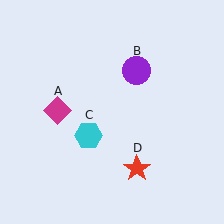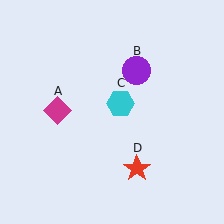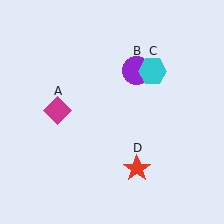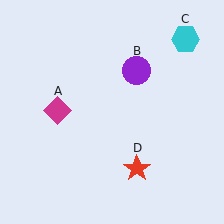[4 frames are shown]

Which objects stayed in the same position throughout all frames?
Magenta diamond (object A) and purple circle (object B) and red star (object D) remained stationary.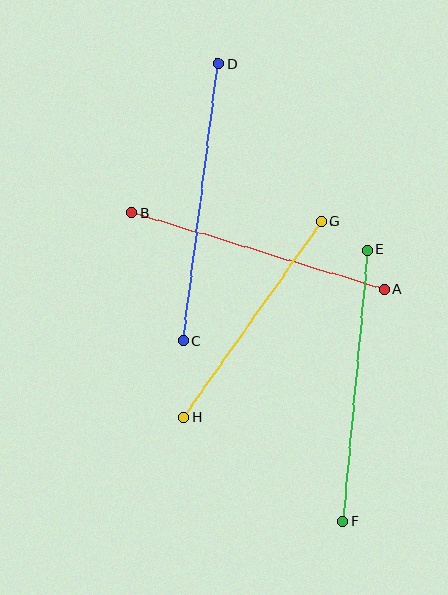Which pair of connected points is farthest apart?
Points C and D are farthest apart.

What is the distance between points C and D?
The distance is approximately 279 pixels.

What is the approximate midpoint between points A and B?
The midpoint is at approximately (258, 251) pixels.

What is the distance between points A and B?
The distance is approximately 263 pixels.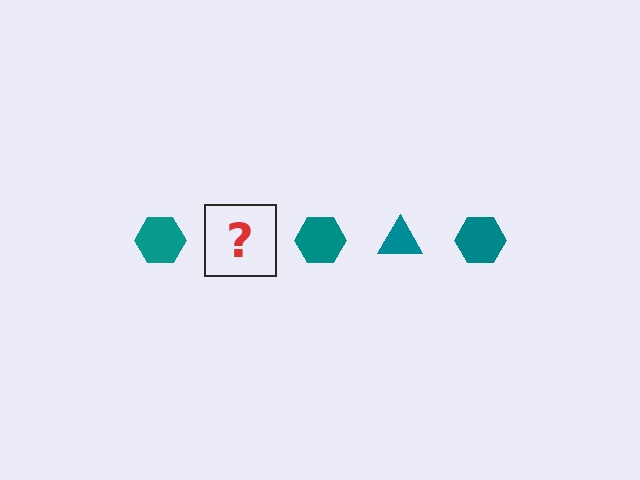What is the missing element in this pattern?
The missing element is a teal triangle.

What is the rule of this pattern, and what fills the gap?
The rule is that the pattern cycles through hexagon, triangle shapes in teal. The gap should be filled with a teal triangle.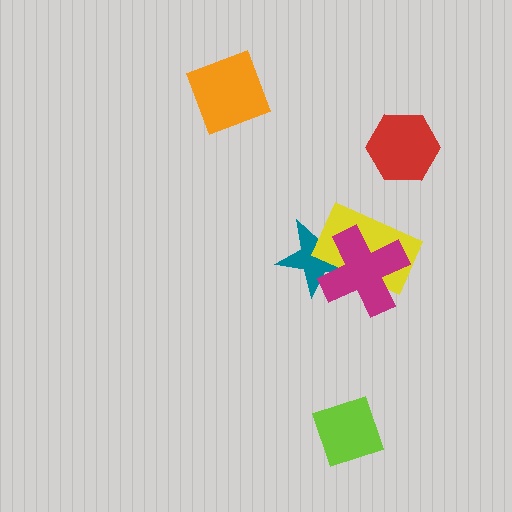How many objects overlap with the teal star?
2 objects overlap with the teal star.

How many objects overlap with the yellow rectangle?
2 objects overlap with the yellow rectangle.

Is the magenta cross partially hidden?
No, no other shape covers it.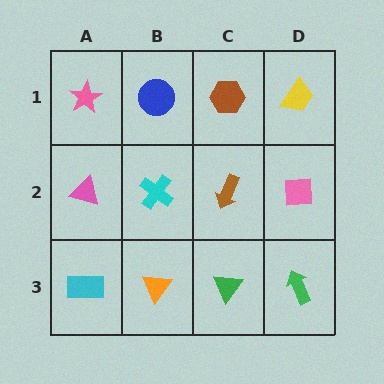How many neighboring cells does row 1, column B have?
3.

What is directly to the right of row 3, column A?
An orange triangle.